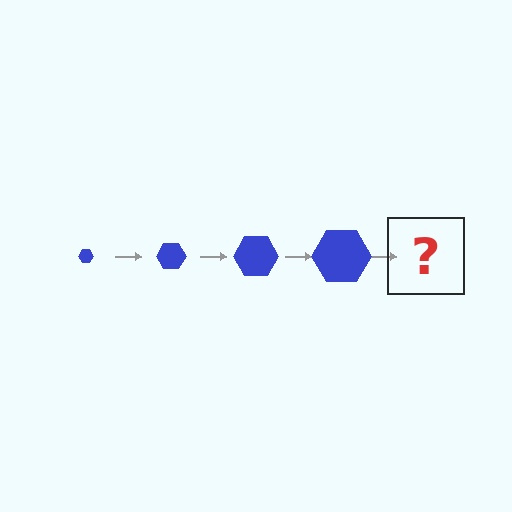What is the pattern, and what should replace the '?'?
The pattern is that the hexagon gets progressively larger each step. The '?' should be a blue hexagon, larger than the previous one.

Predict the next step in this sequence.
The next step is a blue hexagon, larger than the previous one.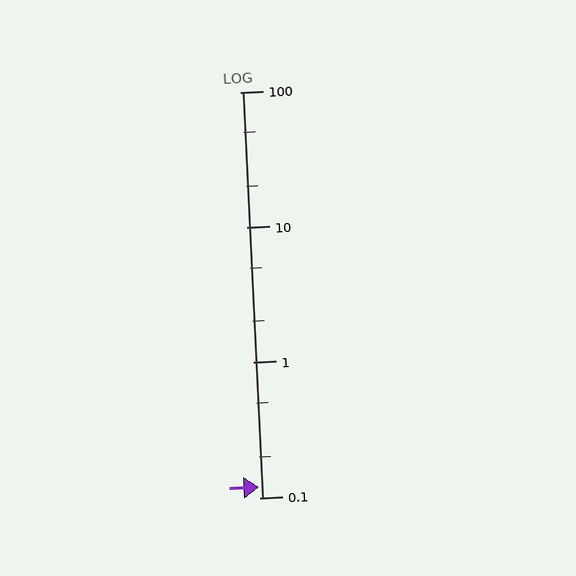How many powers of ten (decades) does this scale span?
The scale spans 3 decades, from 0.1 to 100.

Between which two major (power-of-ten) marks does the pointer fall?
The pointer is between 0.1 and 1.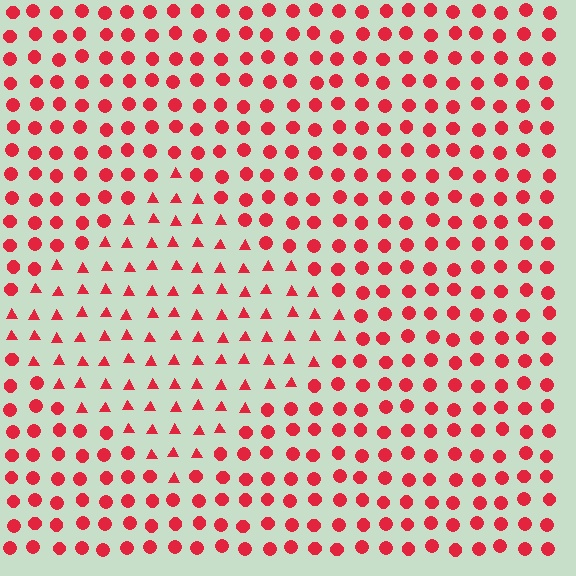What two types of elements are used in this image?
The image uses triangles inside the diamond region and circles outside it.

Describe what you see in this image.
The image is filled with small red elements arranged in a uniform grid. A diamond-shaped region contains triangles, while the surrounding area contains circles. The boundary is defined purely by the change in element shape.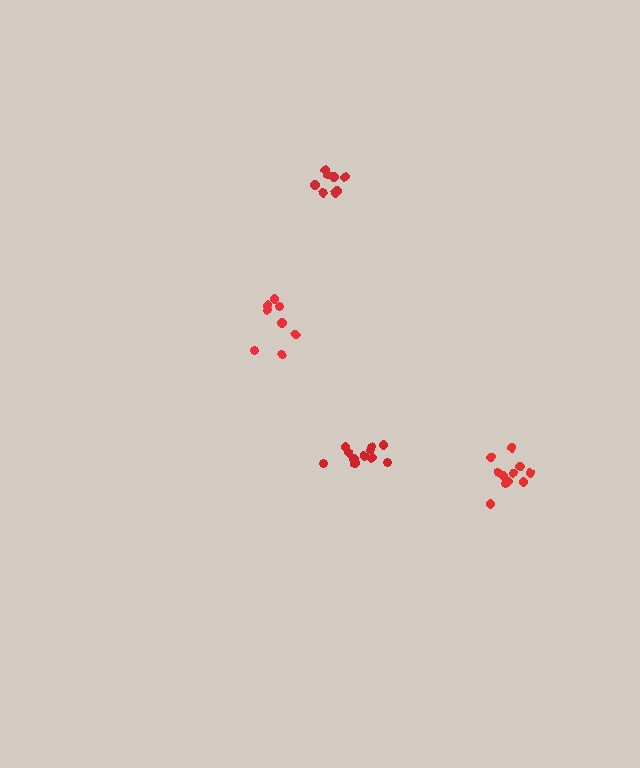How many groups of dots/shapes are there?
There are 4 groups.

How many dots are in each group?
Group 1: 8 dots, Group 2: 11 dots, Group 3: 8 dots, Group 4: 11 dots (38 total).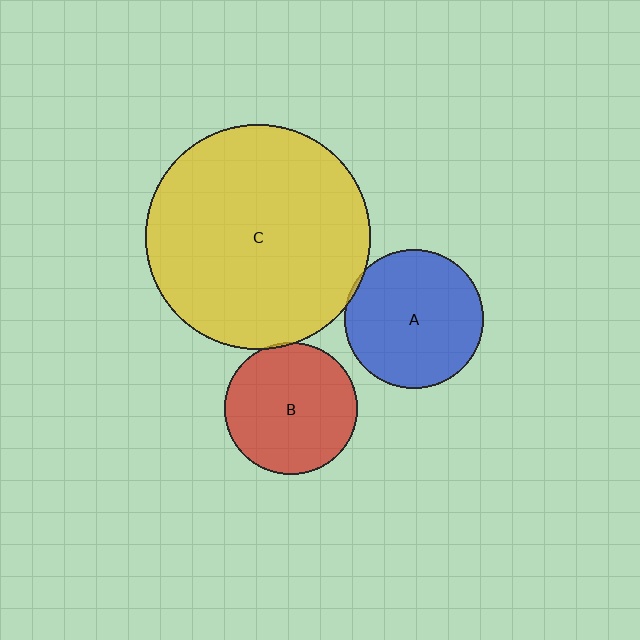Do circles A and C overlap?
Yes.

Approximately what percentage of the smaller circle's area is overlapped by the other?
Approximately 5%.